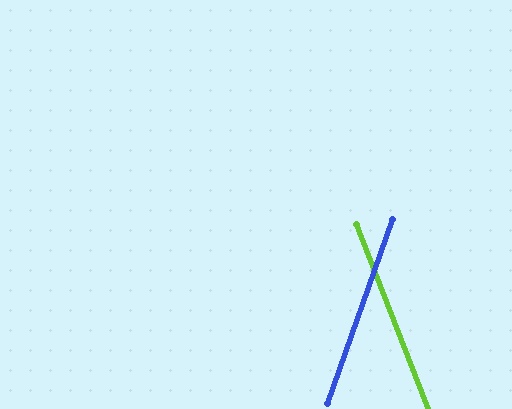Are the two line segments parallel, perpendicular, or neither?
Neither parallel nor perpendicular — they differ by about 41°.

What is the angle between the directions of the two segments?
Approximately 41 degrees.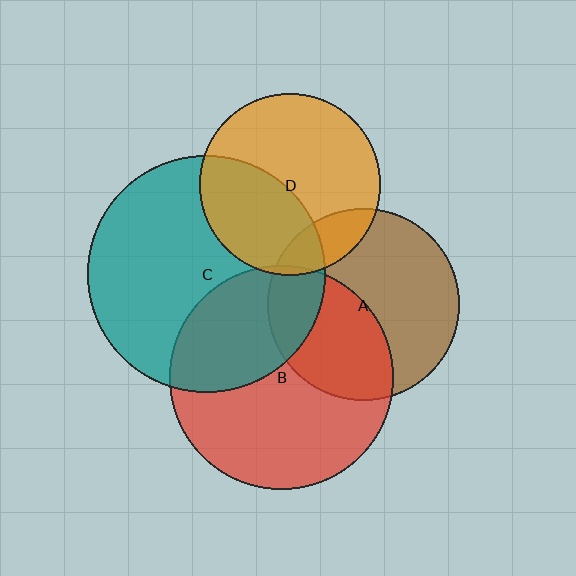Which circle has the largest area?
Circle C (teal).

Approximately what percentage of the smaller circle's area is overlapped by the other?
Approximately 5%.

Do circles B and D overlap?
Yes.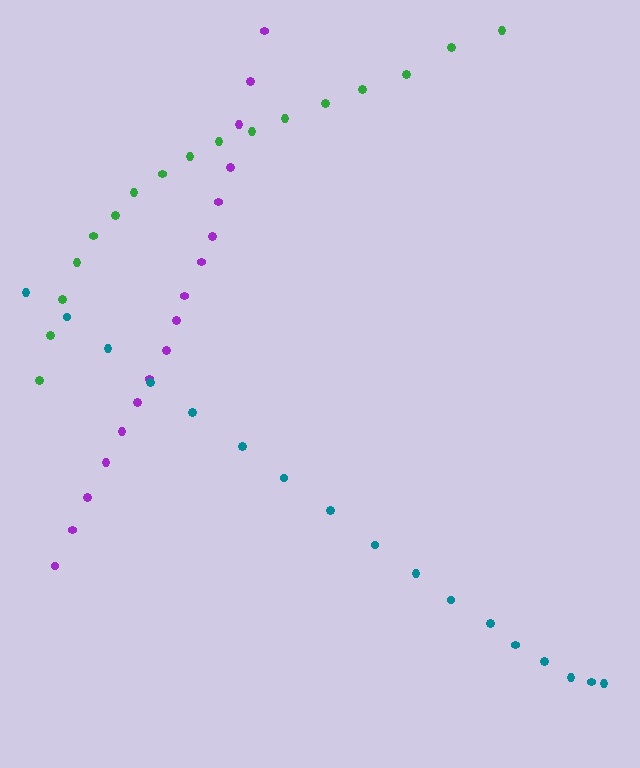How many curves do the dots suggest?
There are 3 distinct paths.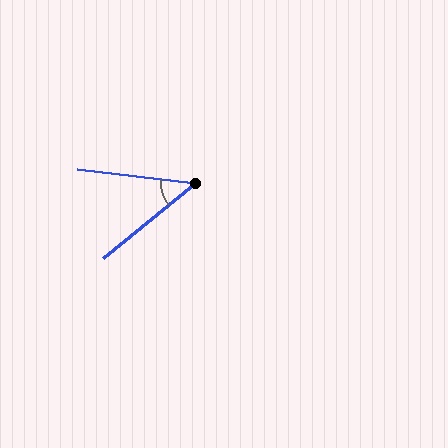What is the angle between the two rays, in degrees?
Approximately 46 degrees.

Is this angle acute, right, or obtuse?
It is acute.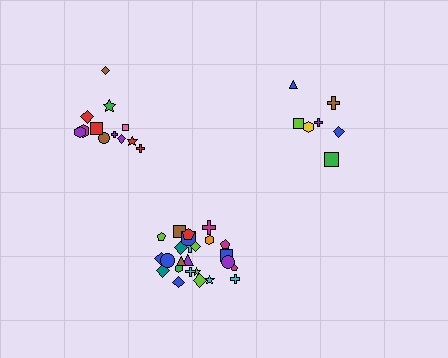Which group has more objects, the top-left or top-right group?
The top-left group.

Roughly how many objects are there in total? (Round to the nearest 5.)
Roughly 45 objects in total.